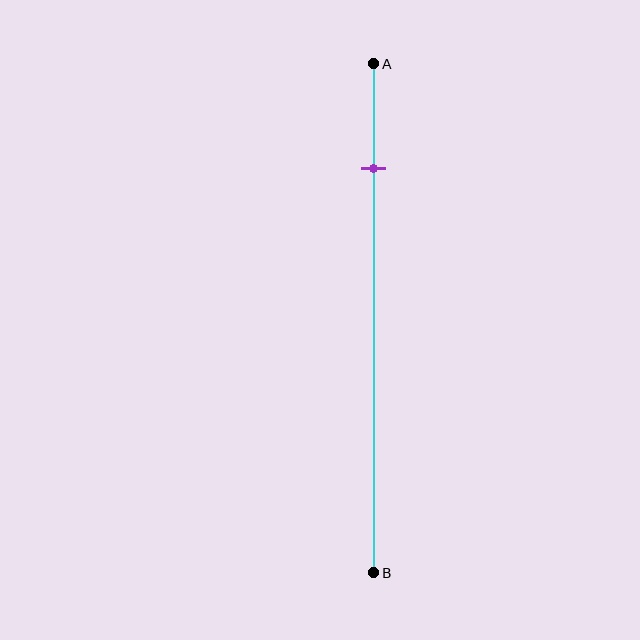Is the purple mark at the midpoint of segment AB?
No, the mark is at about 20% from A, not at the 50% midpoint.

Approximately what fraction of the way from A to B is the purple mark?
The purple mark is approximately 20% of the way from A to B.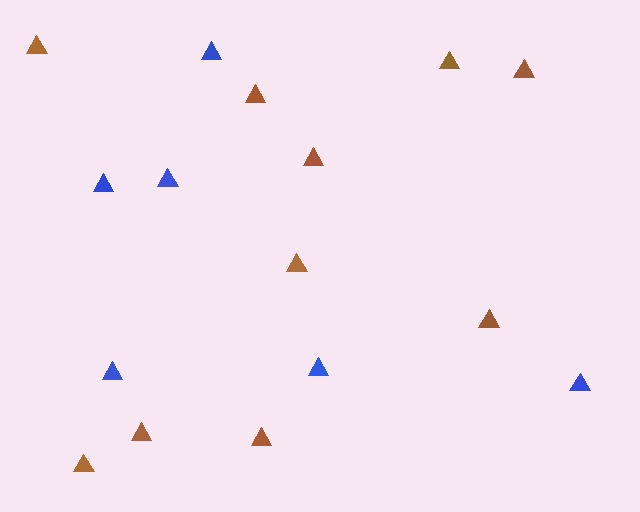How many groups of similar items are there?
There are 2 groups: one group of blue triangles (6) and one group of brown triangles (10).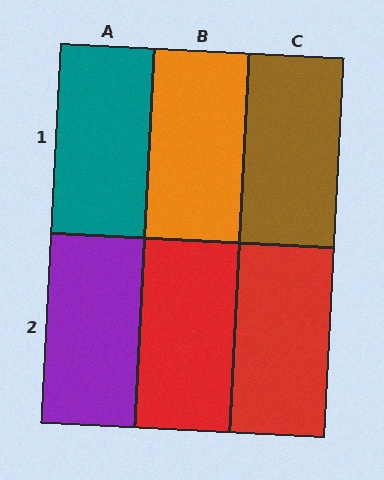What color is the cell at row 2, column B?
Red.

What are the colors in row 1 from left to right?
Teal, orange, brown.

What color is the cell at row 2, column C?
Red.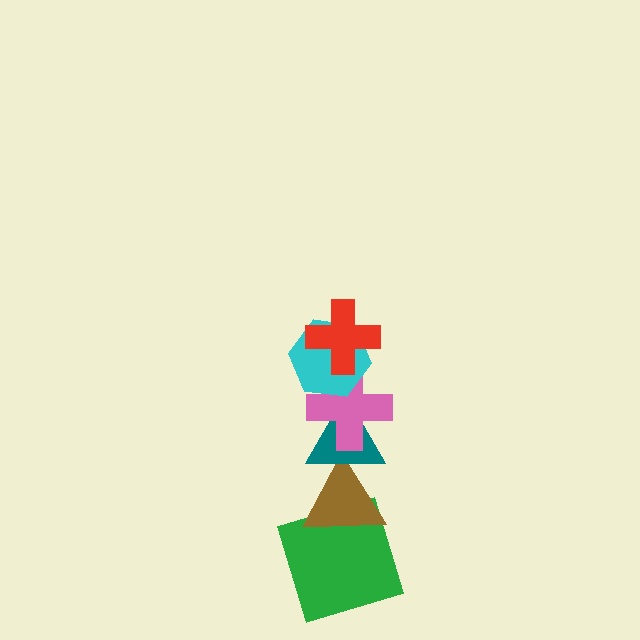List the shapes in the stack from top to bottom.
From top to bottom: the red cross, the cyan hexagon, the pink cross, the teal triangle, the brown triangle, the green square.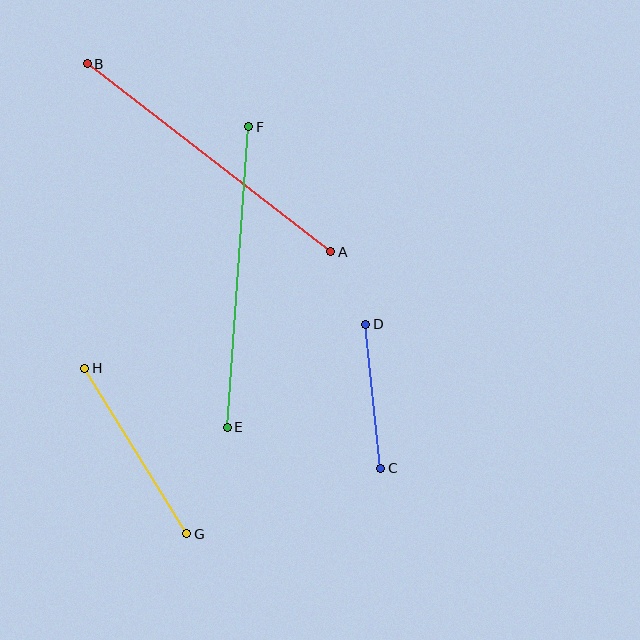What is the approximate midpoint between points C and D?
The midpoint is at approximately (373, 396) pixels.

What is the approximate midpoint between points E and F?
The midpoint is at approximately (238, 277) pixels.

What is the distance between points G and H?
The distance is approximately 194 pixels.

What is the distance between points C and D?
The distance is approximately 145 pixels.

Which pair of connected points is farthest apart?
Points A and B are farthest apart.